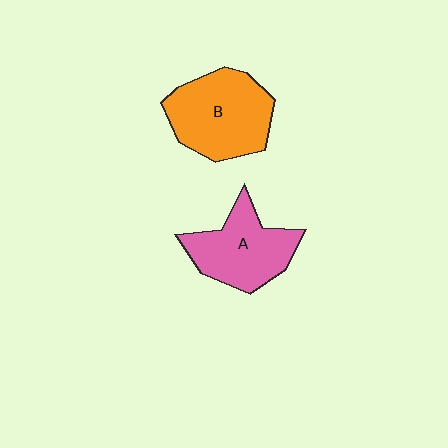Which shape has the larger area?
Shape B (orange).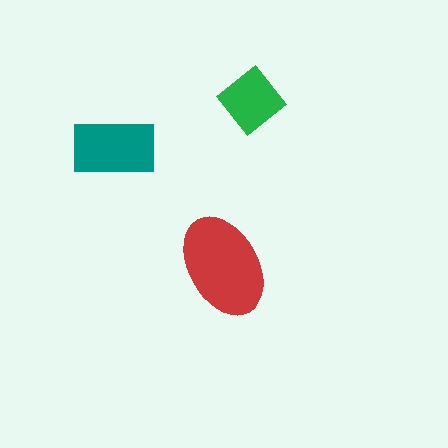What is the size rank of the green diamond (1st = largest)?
3rd.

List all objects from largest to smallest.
The red ellipse, the teal rectangle, the green diamond.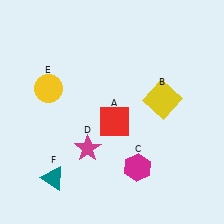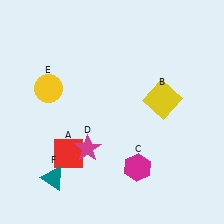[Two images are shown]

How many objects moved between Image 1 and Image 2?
1 object moved between the two images.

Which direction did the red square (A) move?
The red square (A) moved left.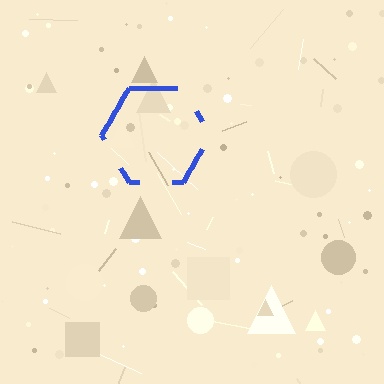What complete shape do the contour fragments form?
The contour fragments form a hexagon.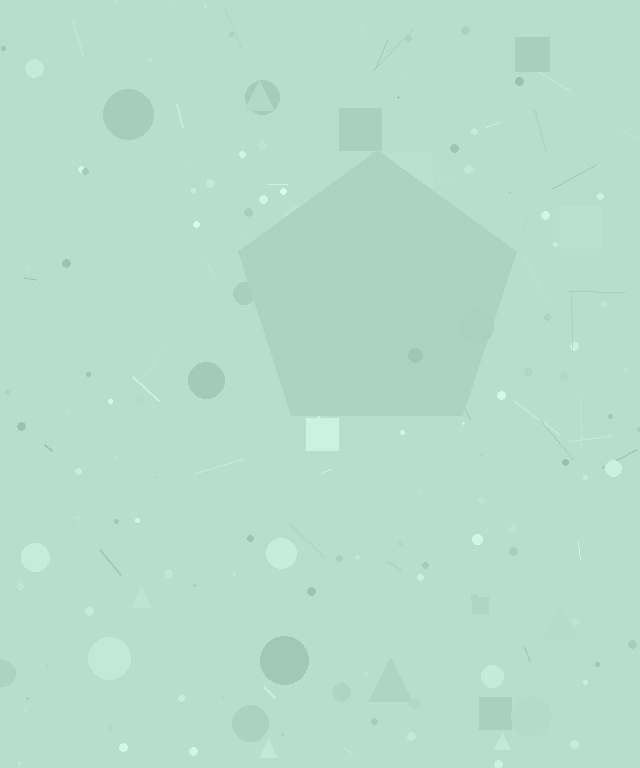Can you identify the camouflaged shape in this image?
The camouflaged shape is a pentagon.